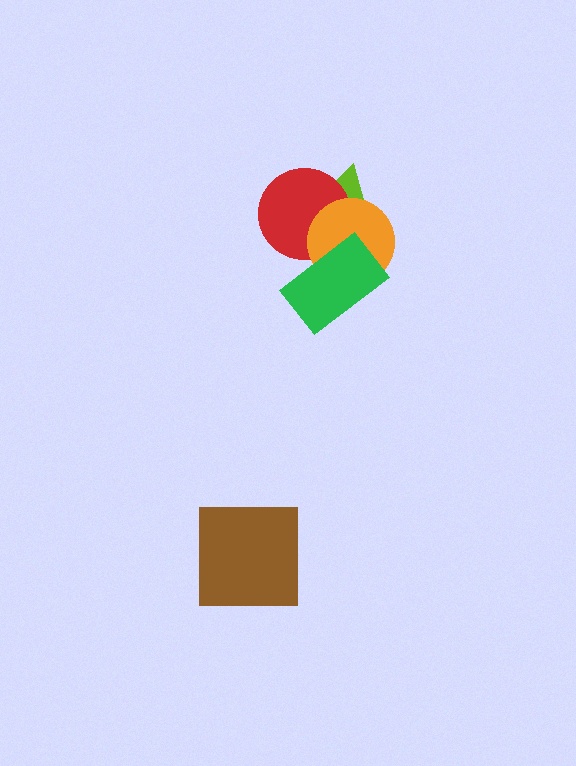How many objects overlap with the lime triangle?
2 objects overlap with the lime triangle.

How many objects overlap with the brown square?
0 objects overlap with the brown square.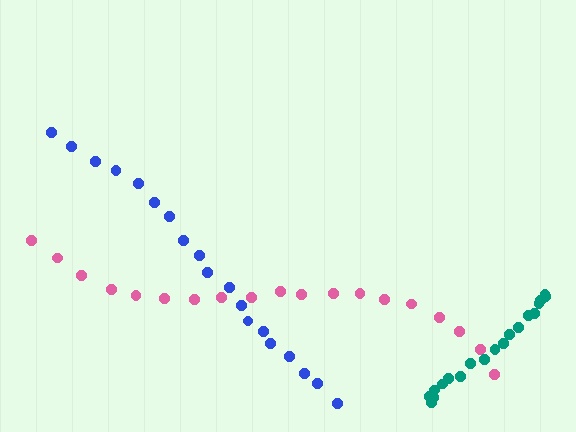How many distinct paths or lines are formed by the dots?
There are 3 distinct paths.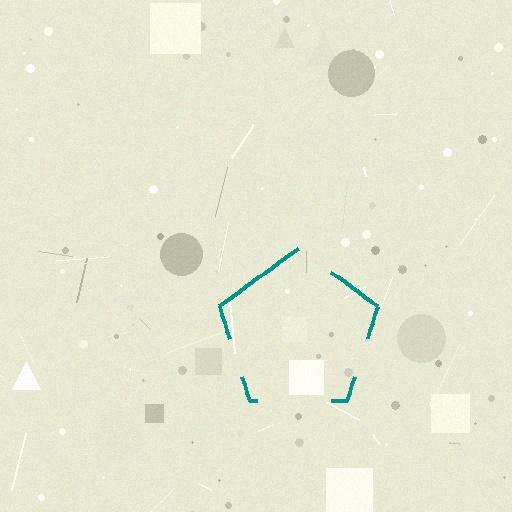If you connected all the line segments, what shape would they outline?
They would outline a pentagon.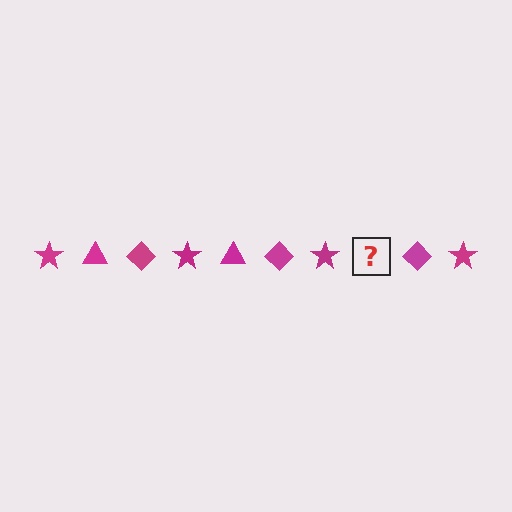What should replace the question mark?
The question mark should be replaced with a magenta triangle.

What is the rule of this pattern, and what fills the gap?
The rule is that the pattern cycles through star, triangle, diamond shapes in magenta. The gap should be filled with a magenta triangle.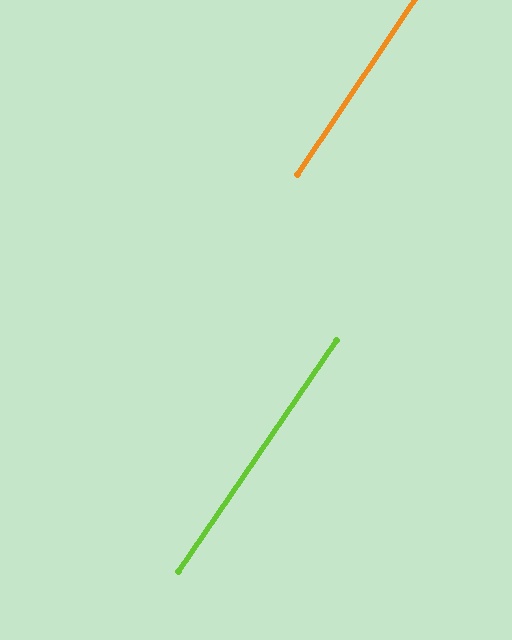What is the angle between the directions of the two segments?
Approximately 1 degree.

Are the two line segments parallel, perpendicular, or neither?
Parallel — their directions differ by only 0.7°.